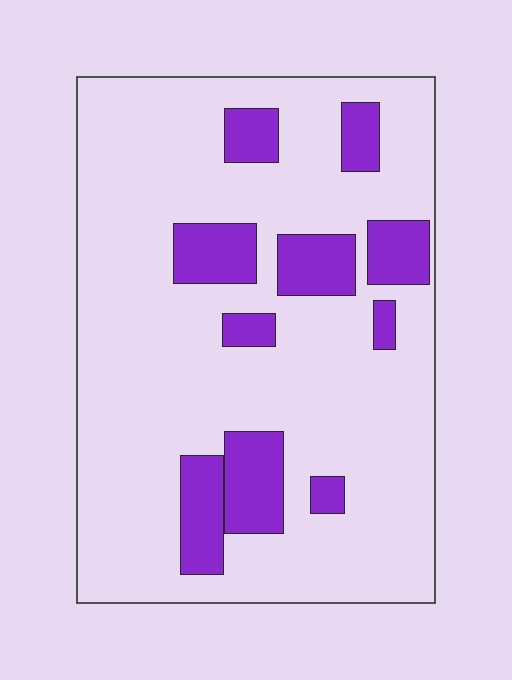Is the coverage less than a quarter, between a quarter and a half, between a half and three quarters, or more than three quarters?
Less than a quarter.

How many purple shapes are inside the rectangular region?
10.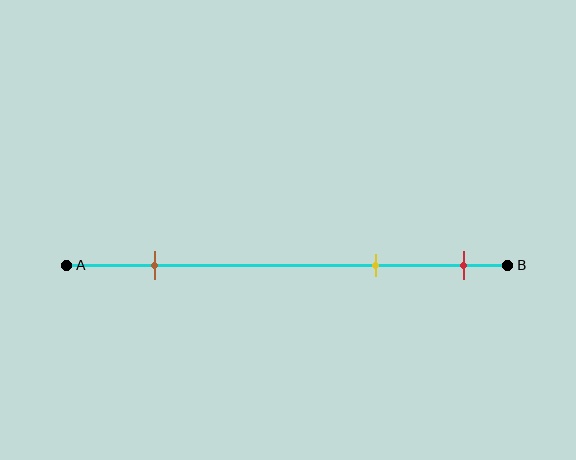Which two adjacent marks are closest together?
The yellow and red marks are the closest adjacent pair.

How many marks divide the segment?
There are 3 marks dividing the segment.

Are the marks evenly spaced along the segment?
No, the marks are not evenly spaced.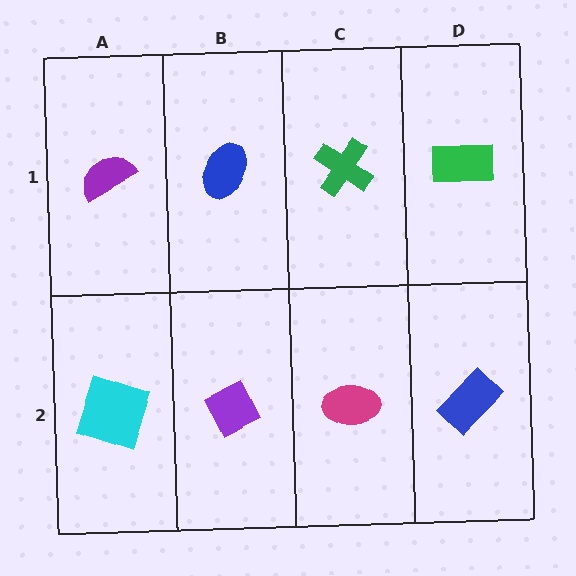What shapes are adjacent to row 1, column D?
A blue rectangle (row 2, column D), a green cross (row 1, column C).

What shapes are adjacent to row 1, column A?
A cyan square (row 2, column A), a blue ellipse (row 1, column B).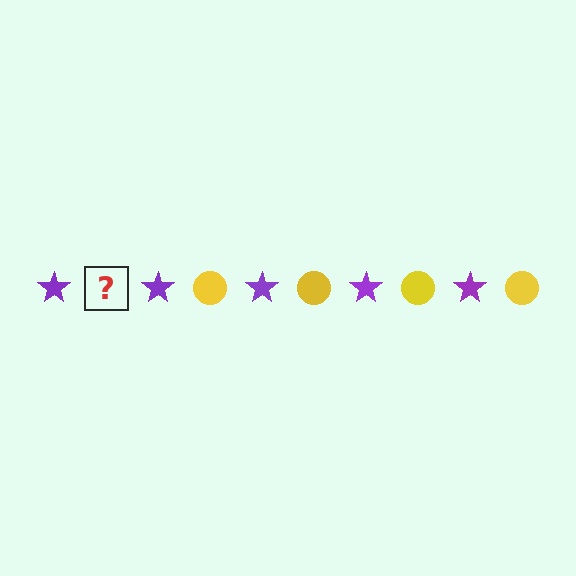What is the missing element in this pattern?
The missing element is a yellow circle.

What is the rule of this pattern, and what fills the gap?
The rule is that the pattern alternates between purple star and yellow circle. The gap should be filled with a yellow circle.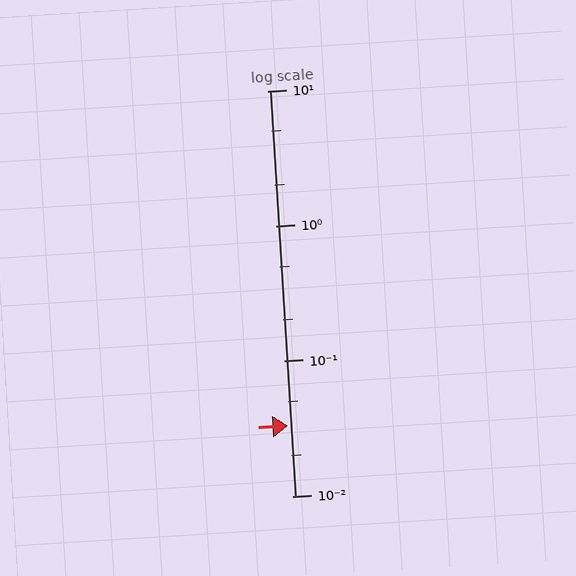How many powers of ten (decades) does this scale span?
The scale spans 3 decades, from 0.01 to 10.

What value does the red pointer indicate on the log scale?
The pointer indicates approximately 0.033.